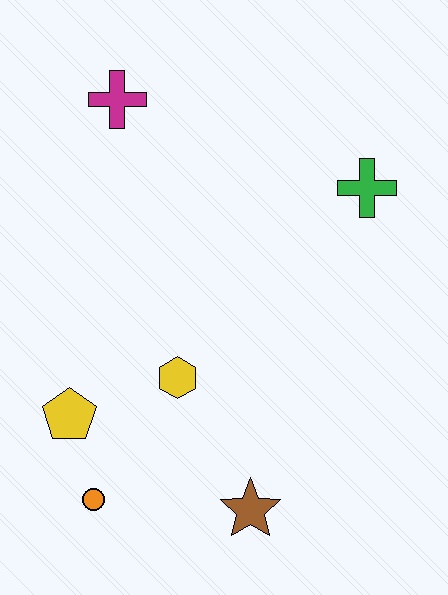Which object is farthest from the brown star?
The magenta cross is farthest from the brown star.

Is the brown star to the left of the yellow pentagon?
No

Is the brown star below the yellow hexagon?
Yes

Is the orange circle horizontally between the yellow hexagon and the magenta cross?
No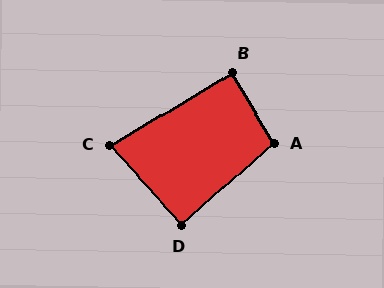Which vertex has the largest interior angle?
A, at approximately 101 degrees.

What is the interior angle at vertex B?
Approximately 90 degrees (approximately right).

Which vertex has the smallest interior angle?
C, at approximately 79 degrees.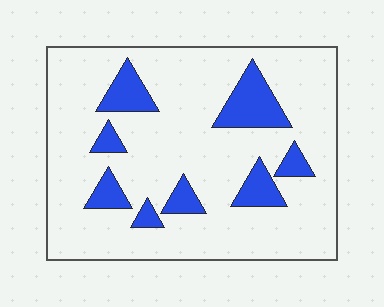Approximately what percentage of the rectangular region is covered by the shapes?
Approximately 15%.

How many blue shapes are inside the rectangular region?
8.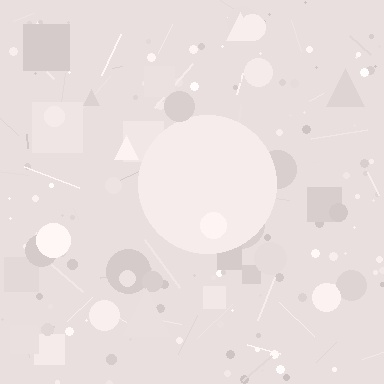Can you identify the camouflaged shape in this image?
The camouflaged shape is a circle.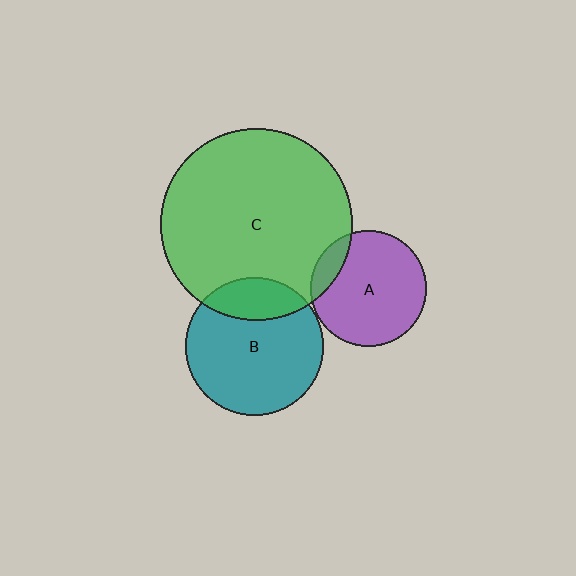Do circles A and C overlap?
Yes.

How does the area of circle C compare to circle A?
Approximately 2.7 times.